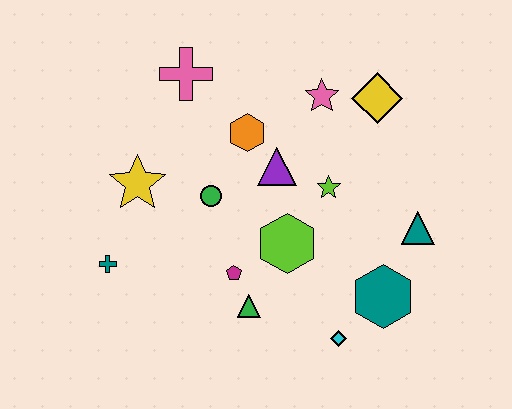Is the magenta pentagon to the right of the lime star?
No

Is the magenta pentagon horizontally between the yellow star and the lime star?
Yes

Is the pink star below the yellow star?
No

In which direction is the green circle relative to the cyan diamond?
The green circle is above the cyan diamond.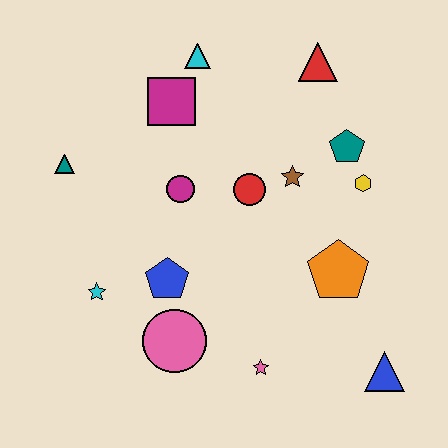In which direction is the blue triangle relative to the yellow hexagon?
The blue triangle is below the yellow hexagon.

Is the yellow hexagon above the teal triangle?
No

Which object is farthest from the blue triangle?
The teal triangle is farthest from the blue triangle.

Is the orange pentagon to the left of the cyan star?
No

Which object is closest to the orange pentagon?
The yellow hexagon is closest to the orange pentagon.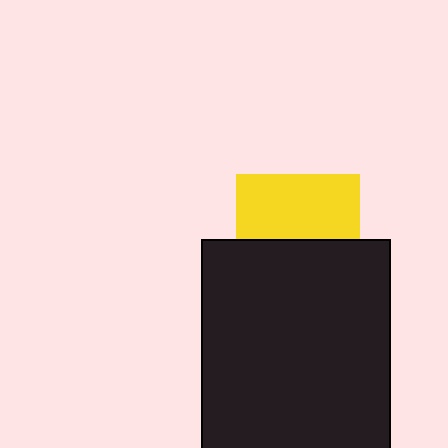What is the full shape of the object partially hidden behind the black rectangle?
The partially hidden object is a yellow square.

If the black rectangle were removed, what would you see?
You would see the complete yellow square.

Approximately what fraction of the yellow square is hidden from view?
Roughly 48% of the yellow square is hidden behind the black rectangle.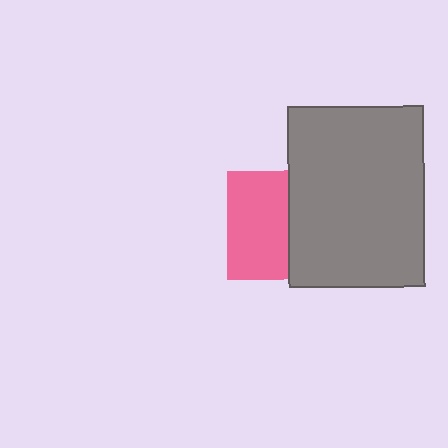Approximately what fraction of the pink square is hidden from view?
Roughly 45% of the pink square is hidden behind the gray rectangle.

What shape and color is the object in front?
The object in front is a gray rectangle.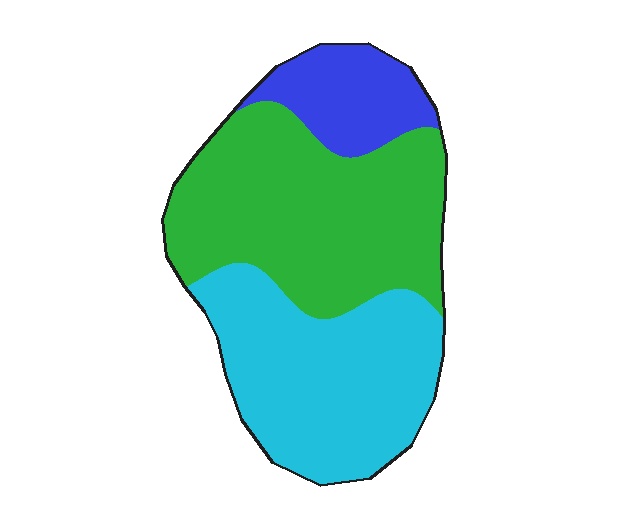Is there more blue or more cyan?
Cyan.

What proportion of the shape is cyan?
Cyan covers 39% of the shape.